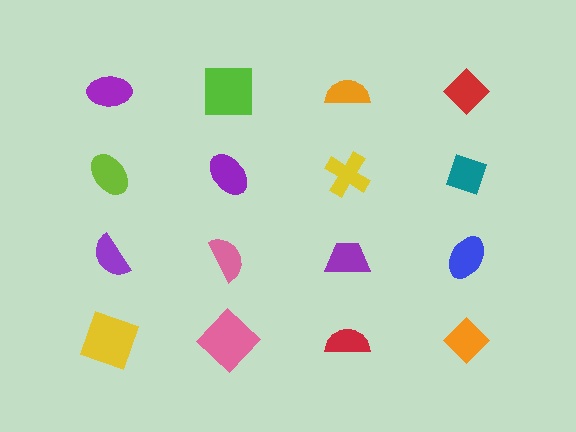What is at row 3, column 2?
A pink semicircle.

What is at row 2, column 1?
A lime ellipse.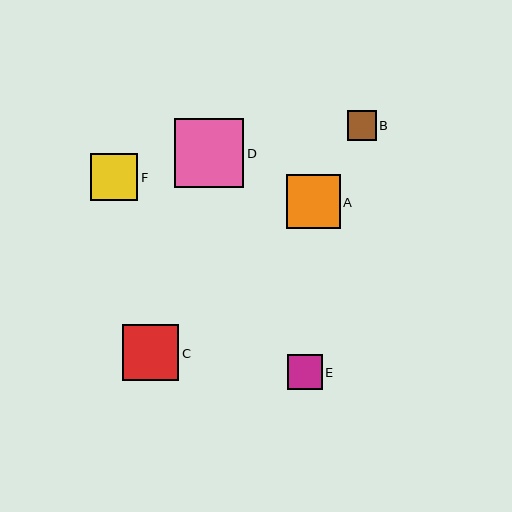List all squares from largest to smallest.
From largest to smallest: D, C, A, F, E, B.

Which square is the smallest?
Square B is the smallest with a size of approximately 29 pixels.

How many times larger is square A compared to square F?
Square A is approximately 1.1 times the size of square F.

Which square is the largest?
Square D is the largest with a size of approximately 70 pixels.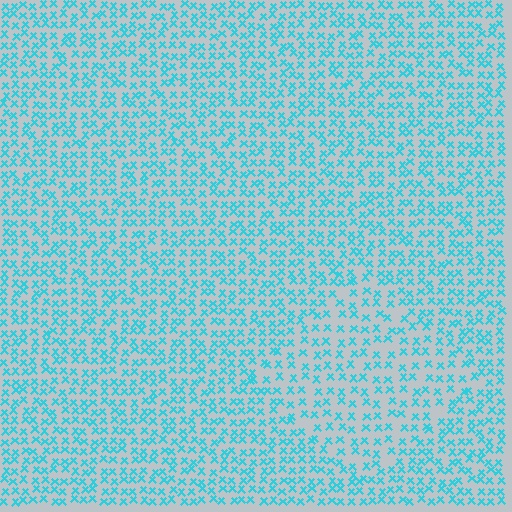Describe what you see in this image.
The image contains small cyan elements arranged at two different densities. A diamond-shaped region is visible where the elements are less densely packed than the surrounding area.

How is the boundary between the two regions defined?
The boundary is defined by a change in element density (approximately 1.6x ratio). All elements are the same color, size, and shape.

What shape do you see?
I see a diamond.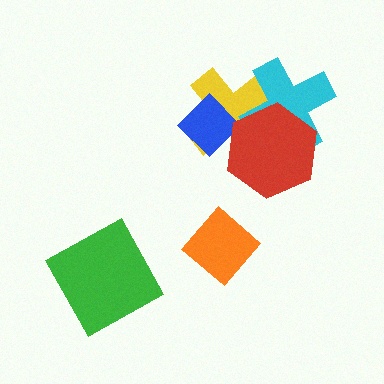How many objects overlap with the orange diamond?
0 objects overlap with the orange diamond.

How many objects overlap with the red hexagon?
3 objects overlap with the red hexagon.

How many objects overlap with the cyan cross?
2 objects overlap with the cyan cross.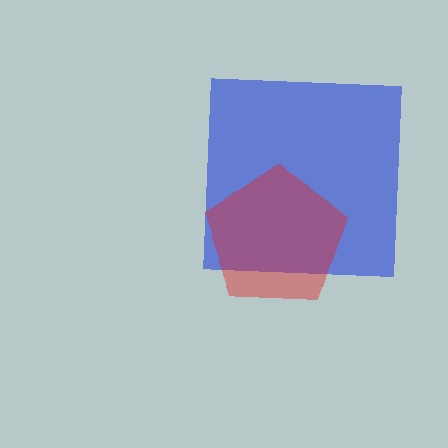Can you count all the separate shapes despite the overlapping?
Yes, there are 2 separate shapes.